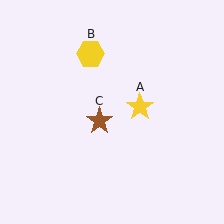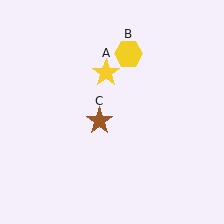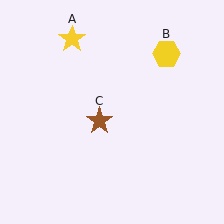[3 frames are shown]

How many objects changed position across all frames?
2 objects changed position: yellow star (object A), yellow hexagon (object B).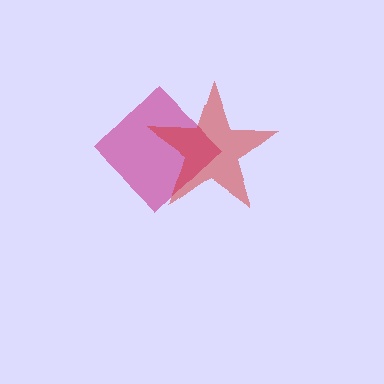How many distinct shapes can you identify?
There are 2 distinct shapes: a magenta diamond, a red star.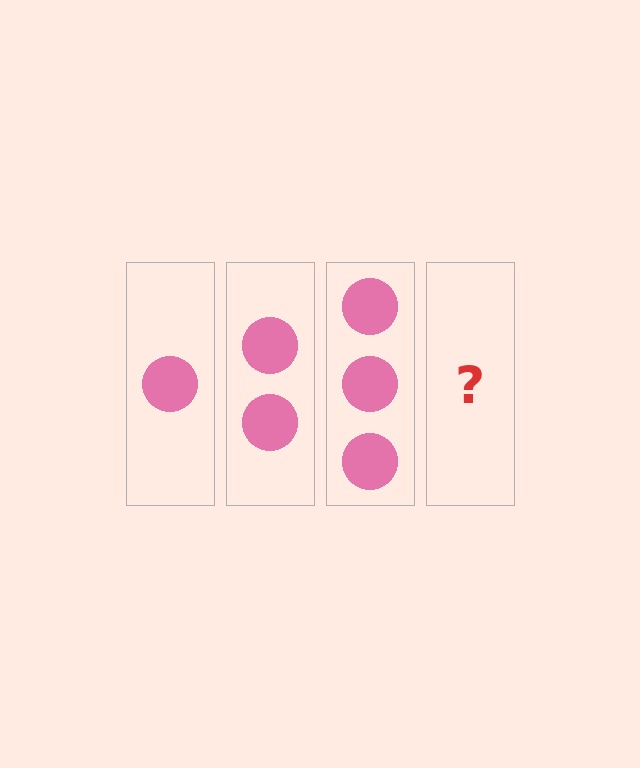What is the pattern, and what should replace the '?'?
The pattern is that each step adds one more circle. The '?' should be 4 circles.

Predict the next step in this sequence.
The next step is 4 circles.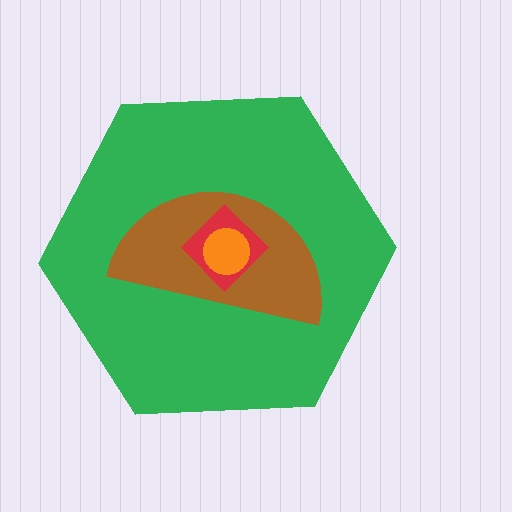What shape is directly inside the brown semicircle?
The red diamond.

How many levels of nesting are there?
4.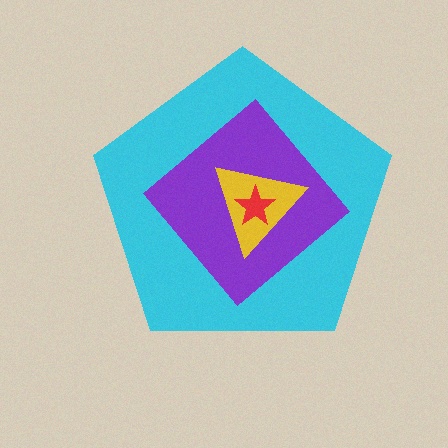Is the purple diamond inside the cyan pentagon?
Yes.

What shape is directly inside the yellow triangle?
The red star.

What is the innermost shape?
The red star.